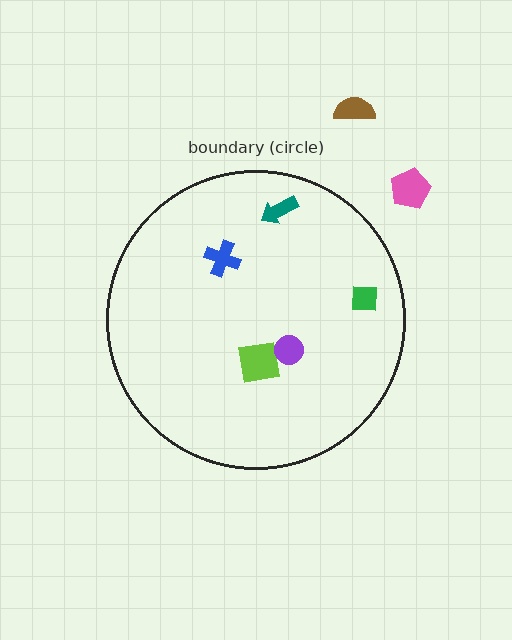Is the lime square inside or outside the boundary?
Inside.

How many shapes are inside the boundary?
5 inside, 2 outside.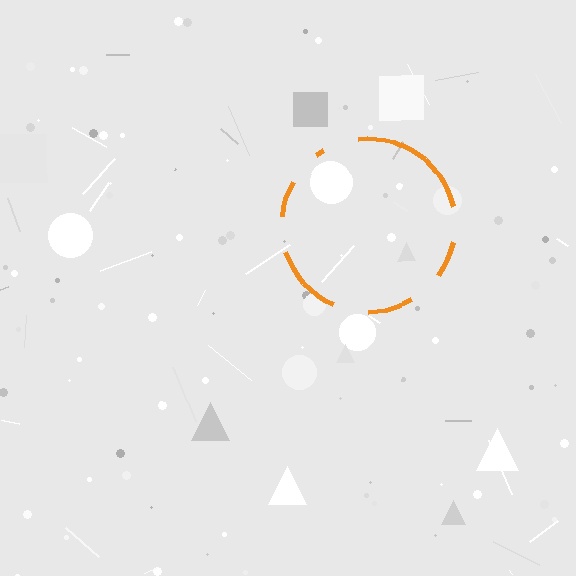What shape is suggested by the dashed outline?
The dashed outline suggests a circle.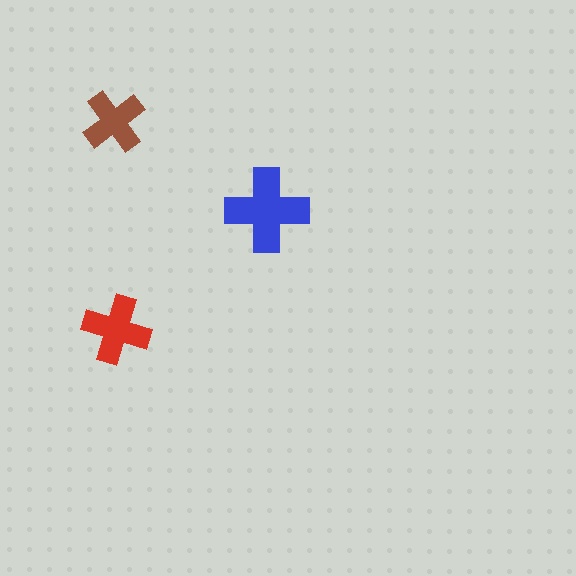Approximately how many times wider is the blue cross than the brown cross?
About 1.5 times wider.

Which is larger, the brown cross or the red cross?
The red one.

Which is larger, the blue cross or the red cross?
The blue one.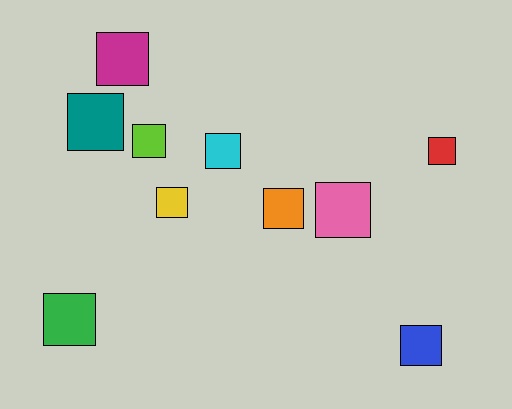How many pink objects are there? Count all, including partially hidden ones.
There is 1 pink object.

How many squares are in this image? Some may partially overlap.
There are 10 squares.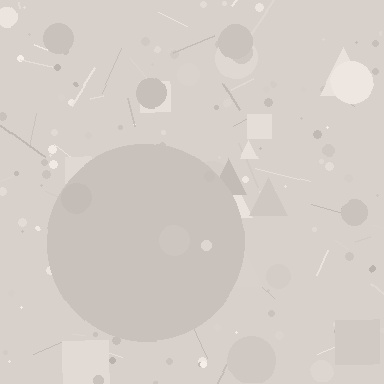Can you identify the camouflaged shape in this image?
The camouflaged shape is a circle.